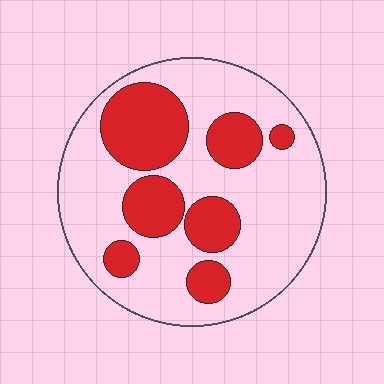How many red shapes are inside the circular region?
7.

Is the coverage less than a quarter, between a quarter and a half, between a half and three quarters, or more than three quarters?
Between a quarter and a half.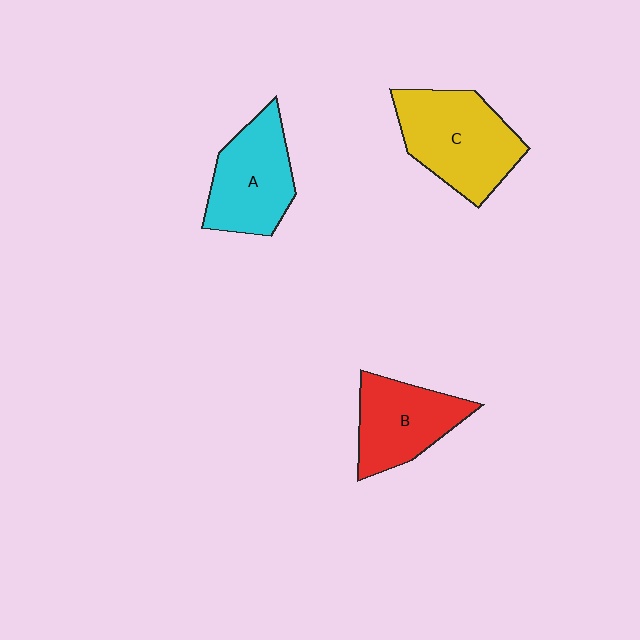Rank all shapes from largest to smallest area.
From largest to smallest: C (yellow), A (cyan), B (red).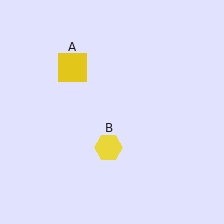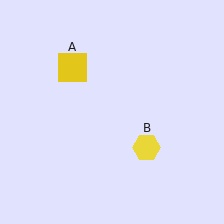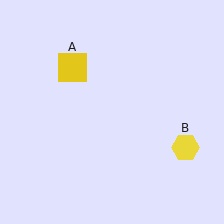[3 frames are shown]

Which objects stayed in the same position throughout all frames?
Yellow square (object A) remained stationary.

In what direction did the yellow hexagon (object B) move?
The yellow hexagon (object B) moved right.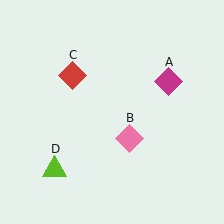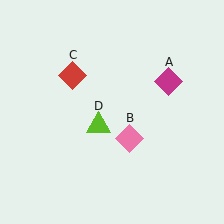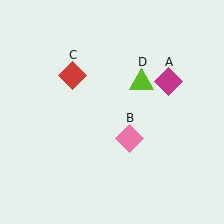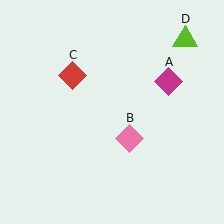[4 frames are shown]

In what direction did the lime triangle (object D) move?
The lime triangle (object D) moved up and to the right.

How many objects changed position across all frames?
1 object changed position: lime triangle (object D).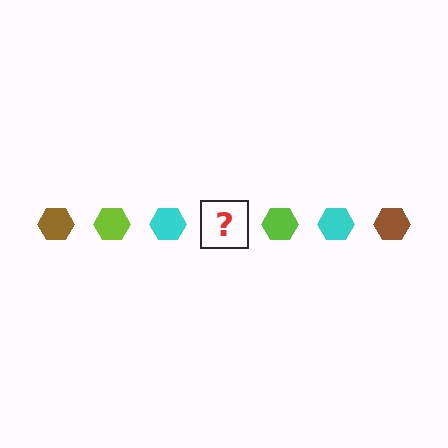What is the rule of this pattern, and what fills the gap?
The rule is that the pattern cycles through brown, lime, cyan hexagons. The gap should be filled with a brown hexagon.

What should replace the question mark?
The question mark should be replaced with a brown hexagon.